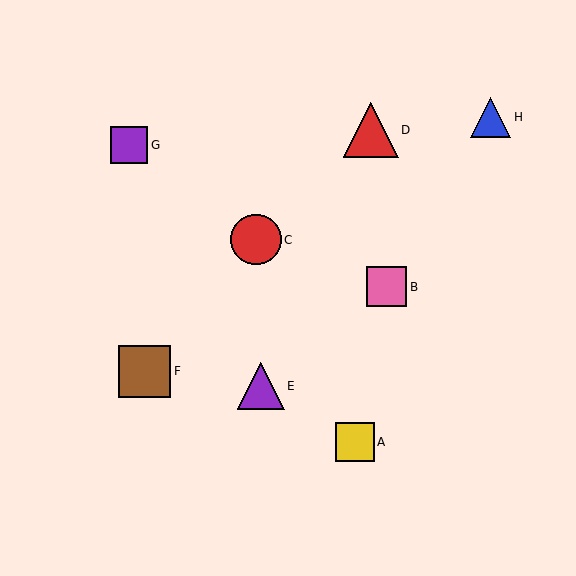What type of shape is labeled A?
Shape A is a yellow square.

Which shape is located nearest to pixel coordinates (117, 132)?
The purple square (labeled G) at (129, 145) is nearest to that location.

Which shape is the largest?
The red triangle (labeled D) is the largest.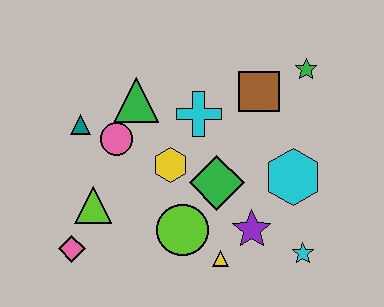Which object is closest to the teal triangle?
The pink circle is closest to the teal triangle.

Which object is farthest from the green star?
The pink diamond is farthest from the green star.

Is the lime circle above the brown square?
No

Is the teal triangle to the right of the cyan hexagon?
No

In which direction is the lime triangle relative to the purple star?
The lime triangle is to the left of the purple star.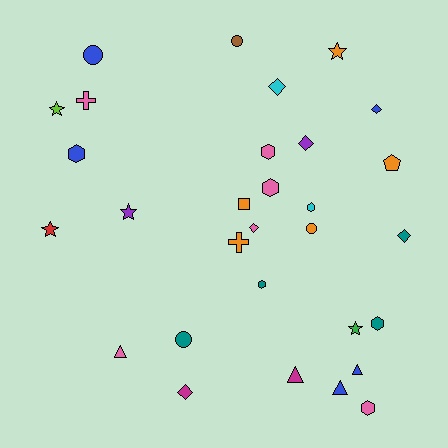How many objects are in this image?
There are 30 objects.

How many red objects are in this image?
There is 1 red object.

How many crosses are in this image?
There are 2 crosses.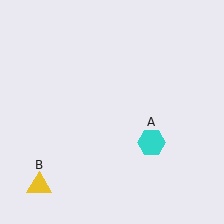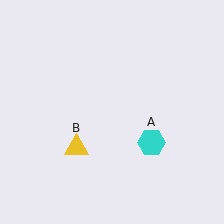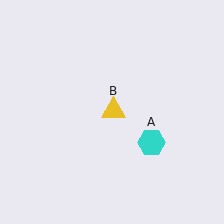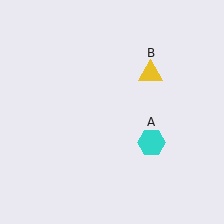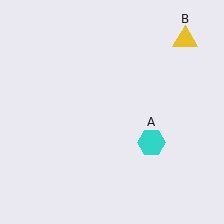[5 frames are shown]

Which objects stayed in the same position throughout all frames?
Cyan hexagon (object A) remained stationary.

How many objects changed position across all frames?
1 object changed position: yellow triangle (object B).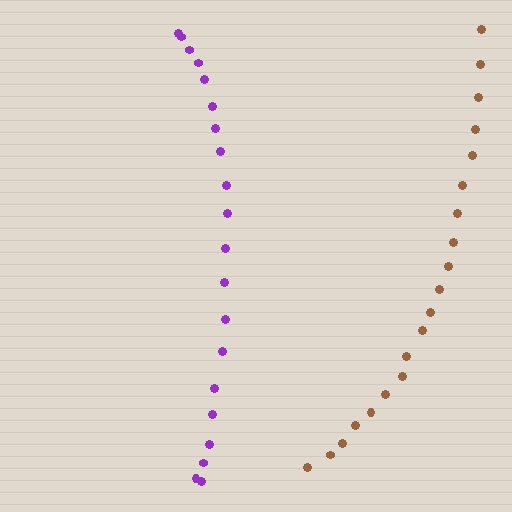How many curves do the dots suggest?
There are 2 distinct paths.